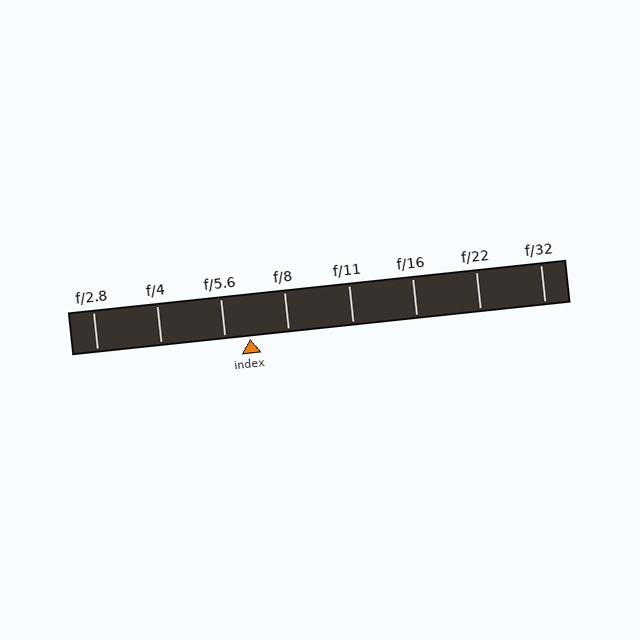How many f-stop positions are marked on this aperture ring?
There are 8 f-stop positions marked.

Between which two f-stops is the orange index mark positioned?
The index mark is between f/5.6 and f/8.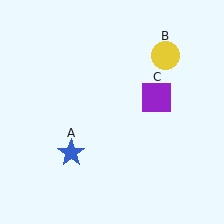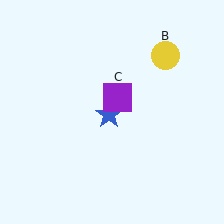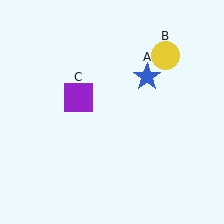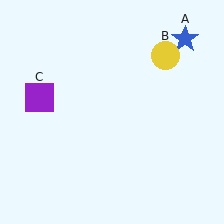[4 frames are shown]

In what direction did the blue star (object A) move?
The blue star (object A) moved up and to the right.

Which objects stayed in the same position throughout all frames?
Yellow circle (object B) remained stationary.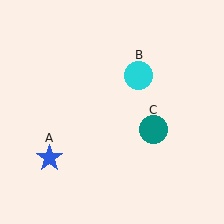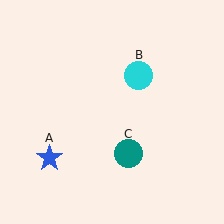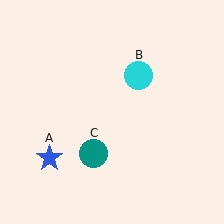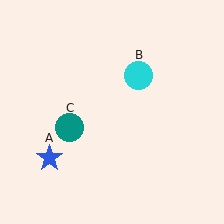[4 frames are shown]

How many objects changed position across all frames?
1 object changed position: teal circle (object C).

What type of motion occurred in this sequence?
The teal circle (object C) rotated clockwise around the center of the scene.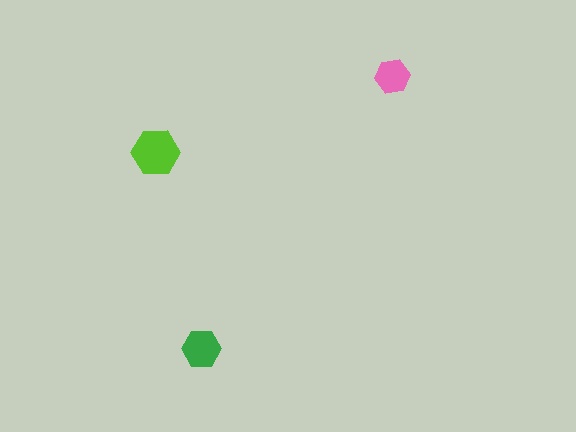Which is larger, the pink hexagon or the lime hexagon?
The lime one.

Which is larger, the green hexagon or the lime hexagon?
The lime one.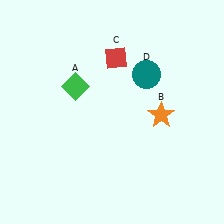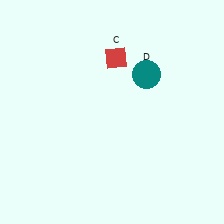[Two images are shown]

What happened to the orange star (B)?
The orange star (B) was removed in Image 2. It was in the bottom-right area of Image 1.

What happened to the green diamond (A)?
The green diamond (A) was removed in Image 2. It was in the top-left area of Image 1.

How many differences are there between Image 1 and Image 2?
There are 2 differences between the two images.